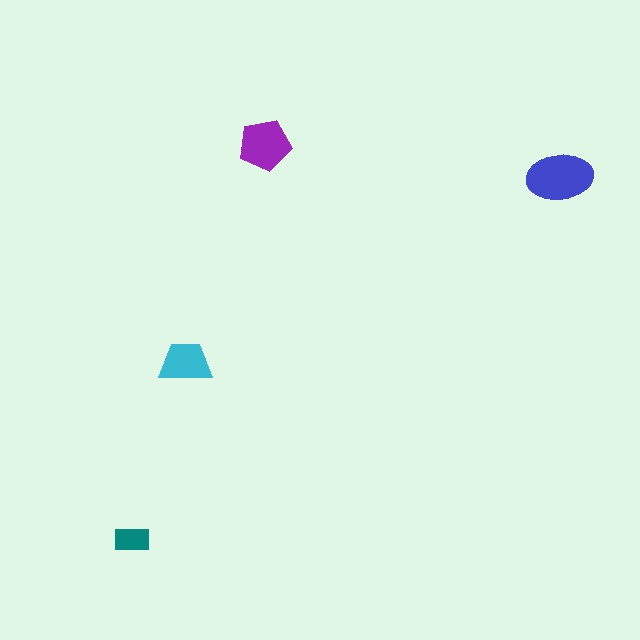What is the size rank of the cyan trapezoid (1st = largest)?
3rd.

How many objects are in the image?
There are 4 objects in the image.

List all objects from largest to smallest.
The blue ellipse, the purple pentagon, the cyan trapezoid, the teal rectangle.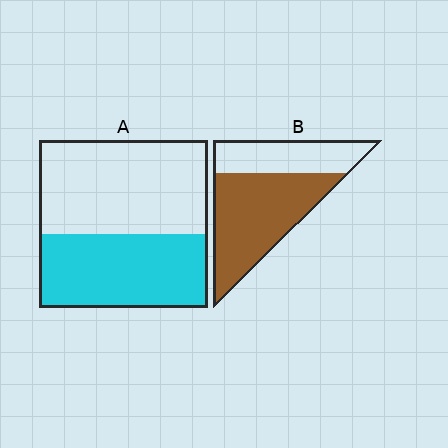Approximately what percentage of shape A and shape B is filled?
A is approximately 45% and B is approximately 65%.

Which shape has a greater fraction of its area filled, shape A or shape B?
Shape B.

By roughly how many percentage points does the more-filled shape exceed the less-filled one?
By roughly 20 percentage points (B over A).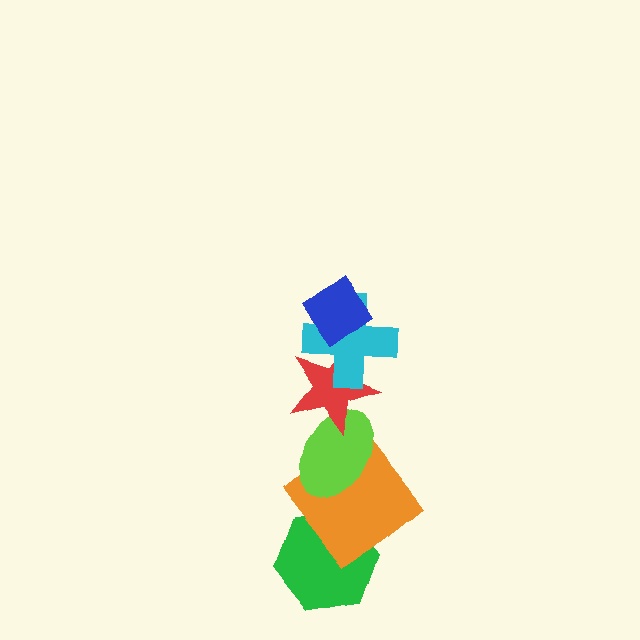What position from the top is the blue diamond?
The blue diamond is 1st from the top.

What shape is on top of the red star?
The cyan cross is on top of the red star.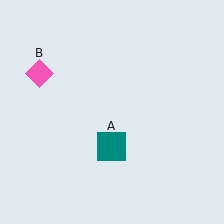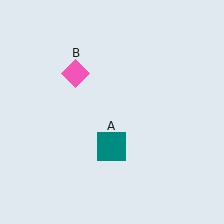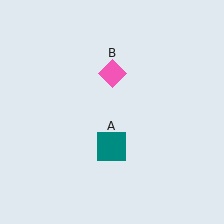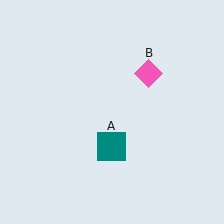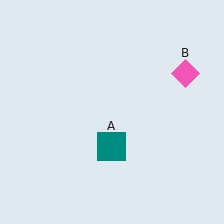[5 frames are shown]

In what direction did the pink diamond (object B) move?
The pink diamond (object B) moved right.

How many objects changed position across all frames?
1 object changed position: pink diamond (object B).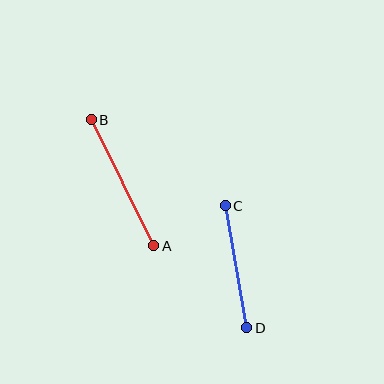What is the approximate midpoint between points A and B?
The midpoint is at approximately (122, 183) pixels.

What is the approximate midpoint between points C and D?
The midpoint is at approximately (236, 267) pixels.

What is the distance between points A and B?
The distance is approximately 141 pixels.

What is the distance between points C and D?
The distance is approximately 124 pixels.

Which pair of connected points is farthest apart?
Points A and B are farthest apart.